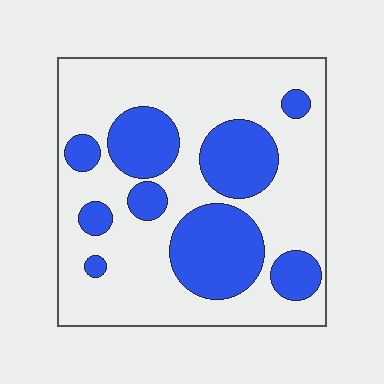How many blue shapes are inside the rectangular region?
9.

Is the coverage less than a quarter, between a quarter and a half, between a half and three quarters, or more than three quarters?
Between a quarter and a half.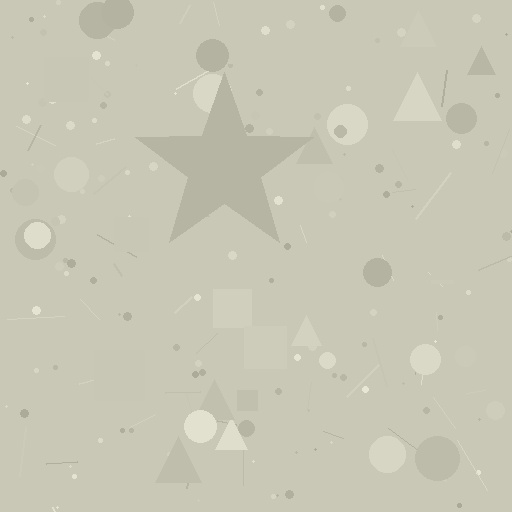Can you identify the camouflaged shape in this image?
The camouflaged shape is a star.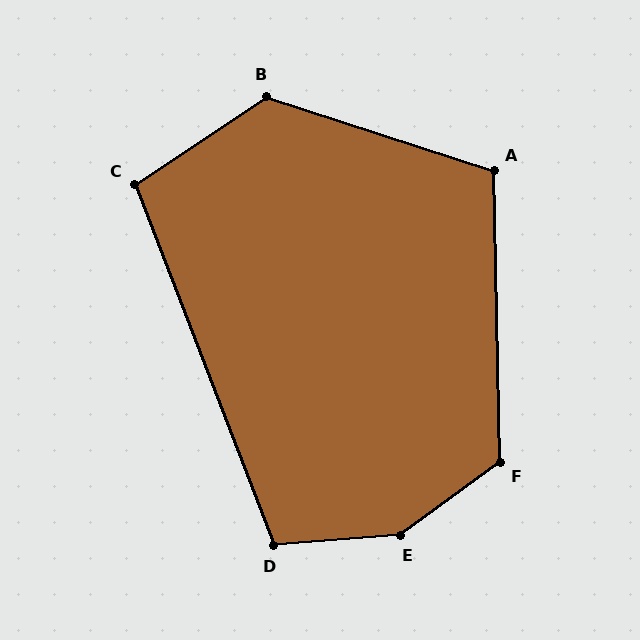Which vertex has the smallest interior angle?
C, at approximately 103 degrees.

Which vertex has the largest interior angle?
E, at approximately 148 degrees.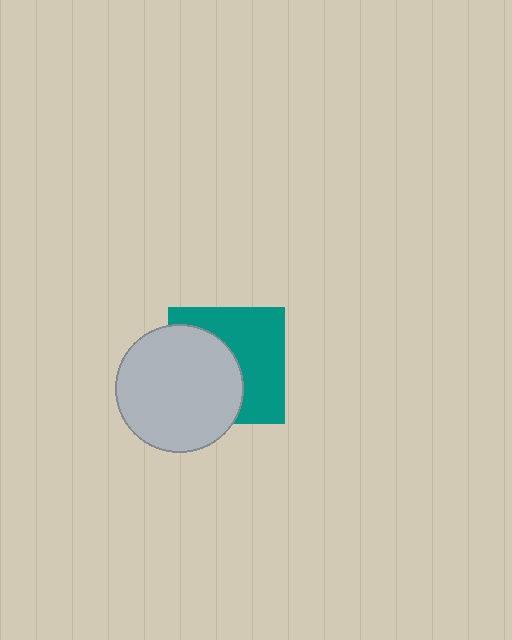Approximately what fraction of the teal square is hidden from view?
Roughly 48% of the teal square is hidden behind the light gray circle.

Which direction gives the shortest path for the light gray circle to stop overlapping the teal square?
Moving left gives the shortest separation.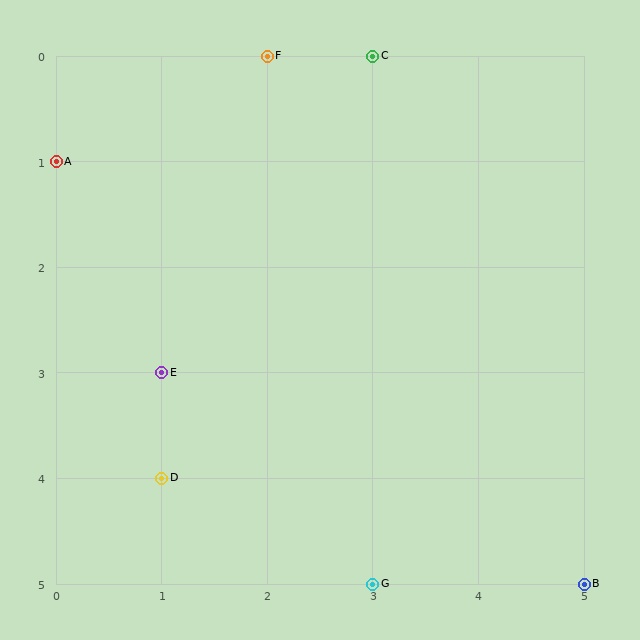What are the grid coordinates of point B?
Point B is at grid coordinates (5, 5).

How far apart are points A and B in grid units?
Points A and B are 5 columns and 4 rows apart (about 6.4 grid units diagonally).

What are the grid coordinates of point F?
Point F is at grid coordinates (2, 0).